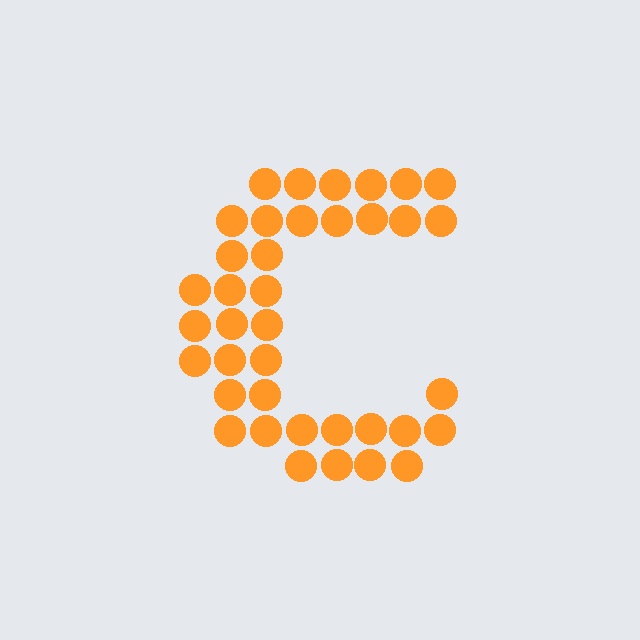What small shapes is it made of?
It is made of small circles.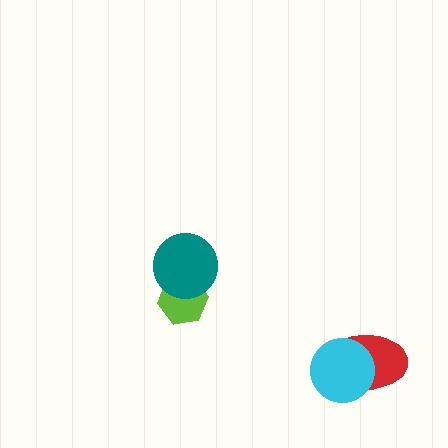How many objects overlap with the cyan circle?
1 object overlaps with the cyan circle.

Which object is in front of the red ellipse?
The cyan circle is in front of the red ellipse.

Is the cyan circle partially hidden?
No, no other shape covers it.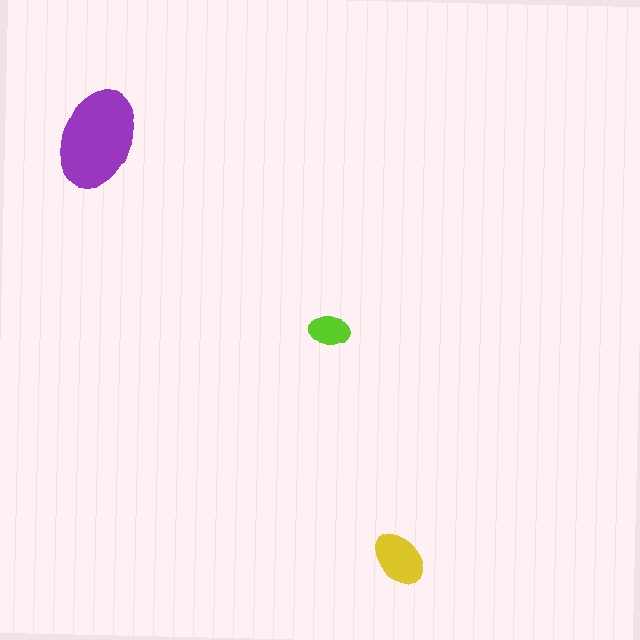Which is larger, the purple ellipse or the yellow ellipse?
The purple one.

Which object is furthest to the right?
The yellow ellipse is rightmost.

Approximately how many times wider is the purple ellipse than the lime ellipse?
About 2.5 times wider.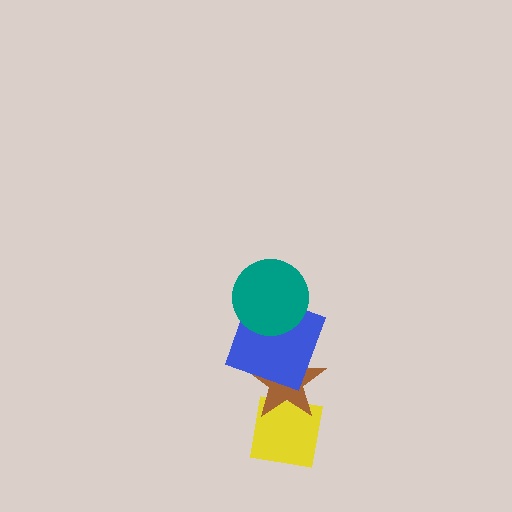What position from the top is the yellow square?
The yellow square is 4th from the top.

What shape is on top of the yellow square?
The brown star is on top of the yellow square.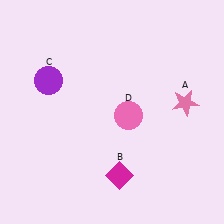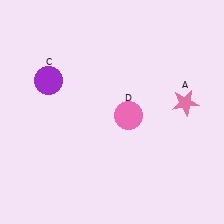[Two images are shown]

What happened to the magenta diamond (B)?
The magenta diamond (B) was removed in Image 2. It was in the bottom-right area of Image 1.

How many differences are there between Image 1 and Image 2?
There is 1 difference between the two images.